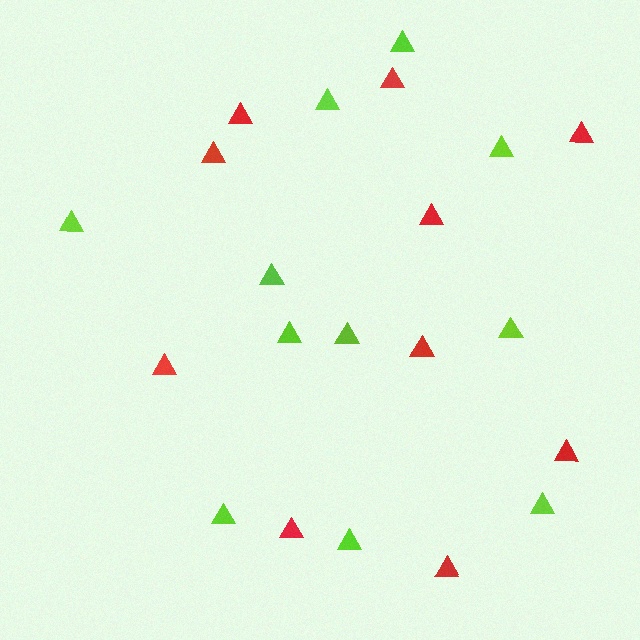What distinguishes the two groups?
There are 2 groups: one group of red triangles (10) and one group of lime triangles (11).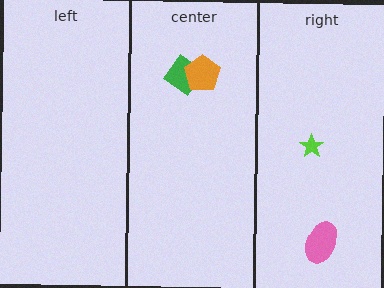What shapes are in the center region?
The green diamond, the orange pentagon.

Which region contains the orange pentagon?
The center region.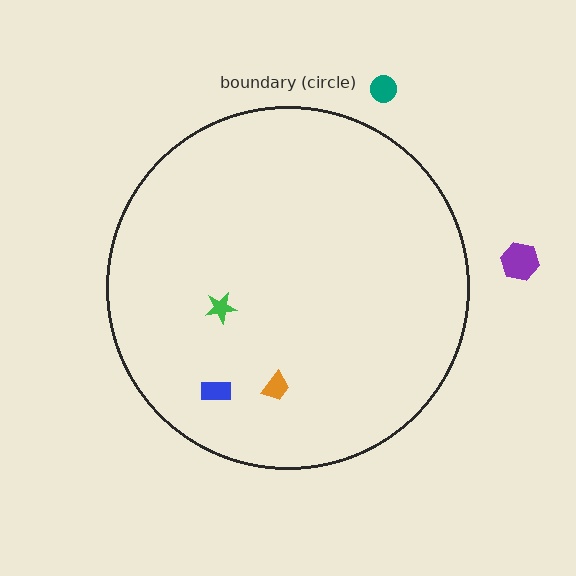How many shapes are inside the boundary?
3 inside, 2 outside.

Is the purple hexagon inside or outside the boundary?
Outside.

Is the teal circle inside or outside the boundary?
Outside.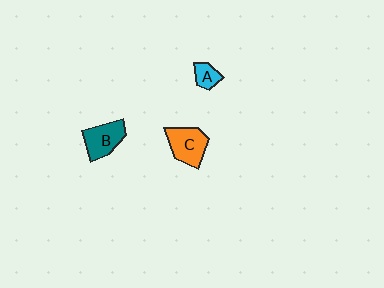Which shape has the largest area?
Shape C (orange).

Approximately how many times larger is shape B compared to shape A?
Approximately 2.1 times.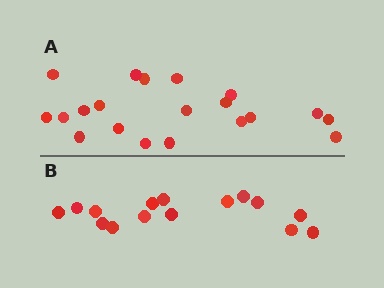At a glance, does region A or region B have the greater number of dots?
Region A (the top region) has more dots.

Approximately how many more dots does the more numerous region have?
Region A has about 5 more dots than region B.